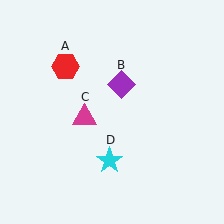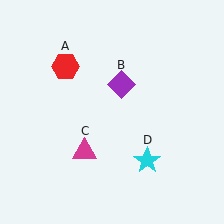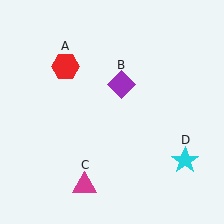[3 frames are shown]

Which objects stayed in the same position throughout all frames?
Red hexagon (object A) and purple diamond (object B) remained stationary.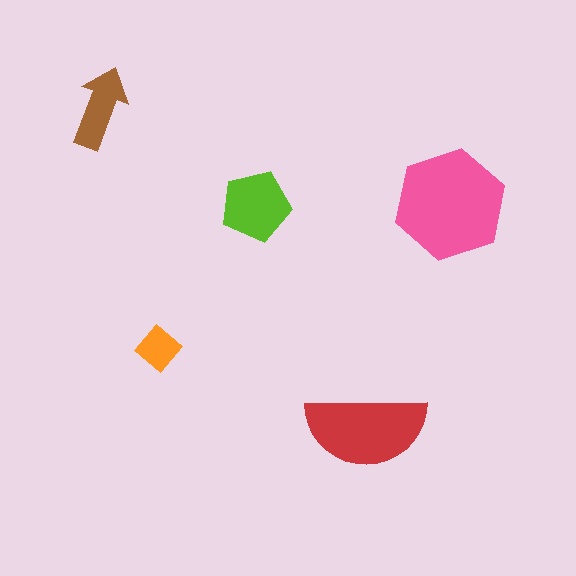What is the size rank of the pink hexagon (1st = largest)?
1st.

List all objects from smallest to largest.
The orange diamond, the brown arrow, the lime pentagon, the red semicircle, the pink hexagon.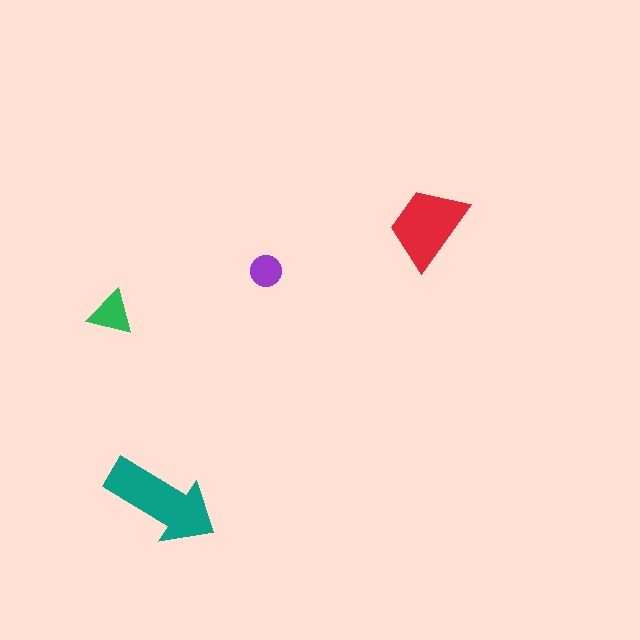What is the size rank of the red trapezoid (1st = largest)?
2nd.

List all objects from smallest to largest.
The purple circle, the green triangle, the red trapezoid, the teal arrow.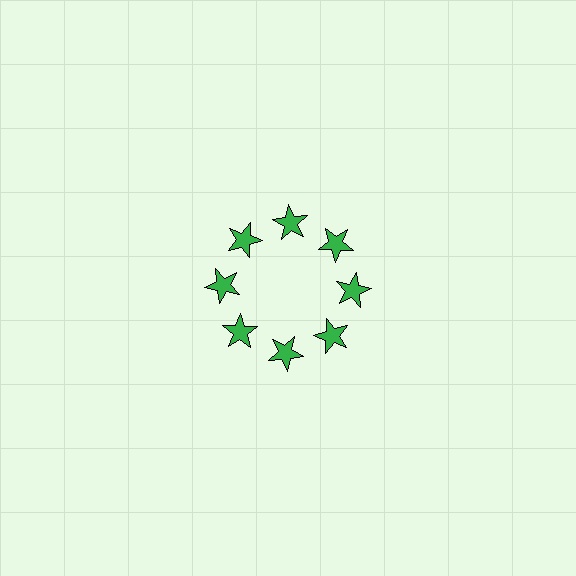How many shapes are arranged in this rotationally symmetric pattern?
There are 8 shapes, arranged in 8 groups of 1.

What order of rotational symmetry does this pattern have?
This pattern has 8-fold rotational symmetry.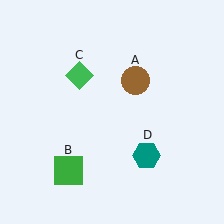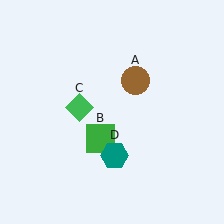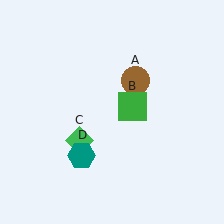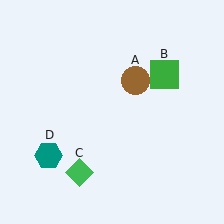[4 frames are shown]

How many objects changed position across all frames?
3 objects changed position: green square (object B), green diamond (object C), teal hexagon (object D).